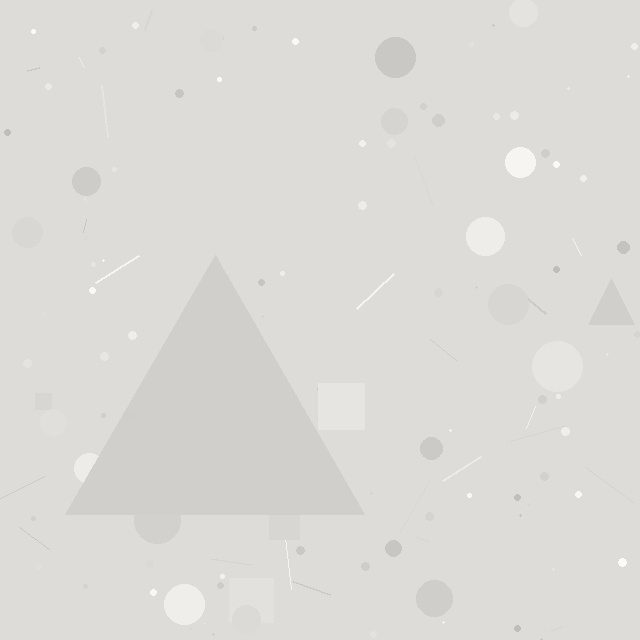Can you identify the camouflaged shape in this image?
The camouflaged shape is a triangle.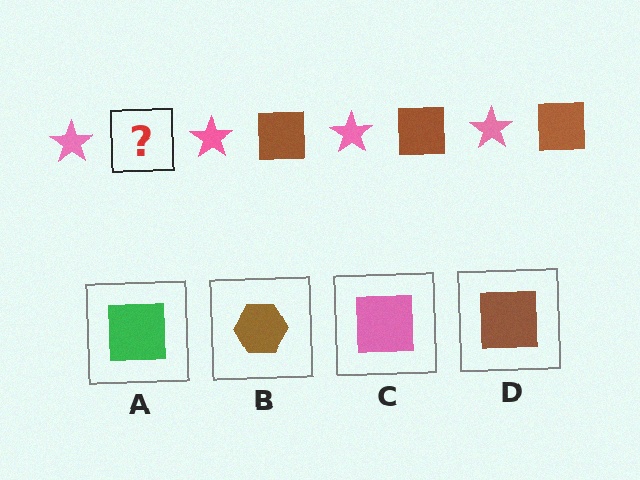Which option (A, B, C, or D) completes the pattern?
D.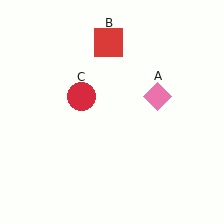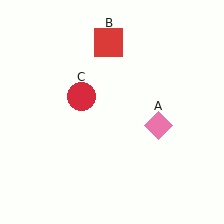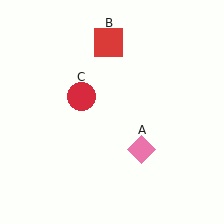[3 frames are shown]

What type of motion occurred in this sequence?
The pink diamond (object A) rotated clockwise around the center of the scene.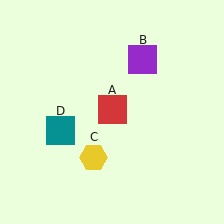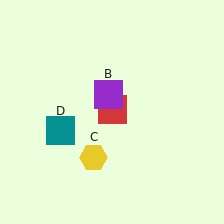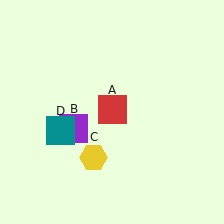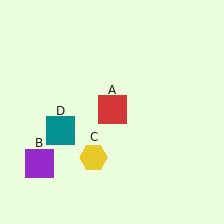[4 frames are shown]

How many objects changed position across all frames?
1 object changed position: purple square (object B).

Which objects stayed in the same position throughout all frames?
Red square (object A) and yellow hexagon (object C) and teal square (object D) remained stationary.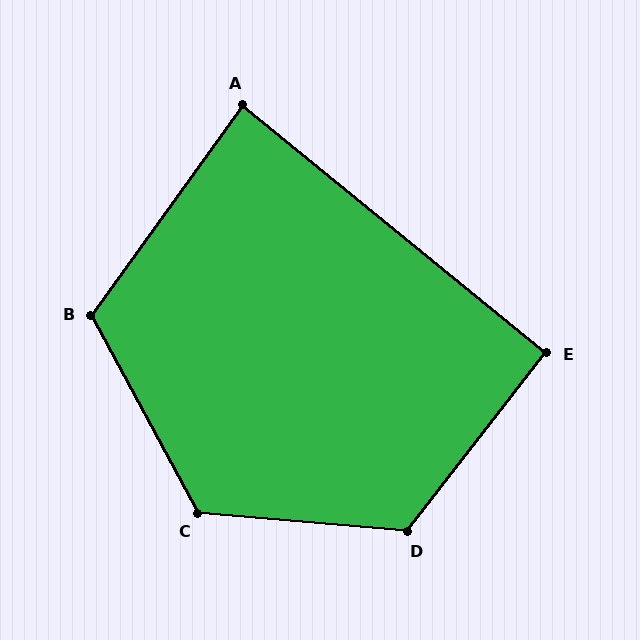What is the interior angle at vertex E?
Approximately 91 degrees (approximately right).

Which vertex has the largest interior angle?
C, at approximately 123 degrees.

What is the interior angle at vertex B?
Approximately 116 degrees (obtuse).